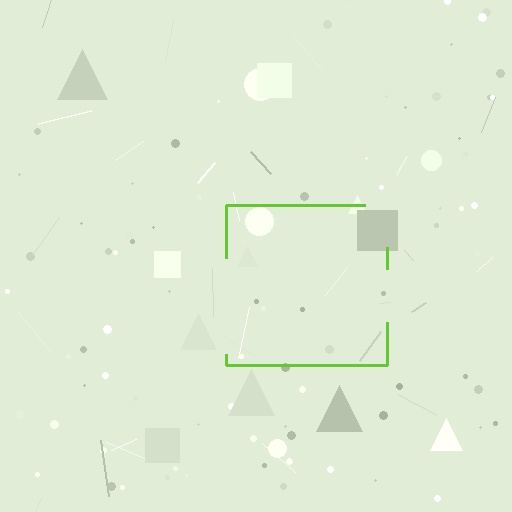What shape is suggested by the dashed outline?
The dashed outline suggests a square.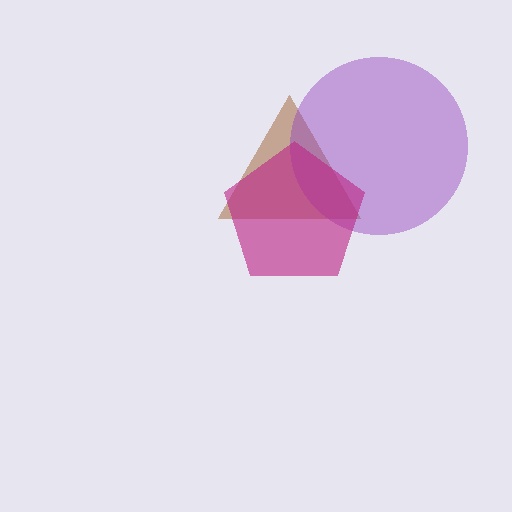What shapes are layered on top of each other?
The layered shapes are: a brown triangle, a purple circle, a magenta pentagon.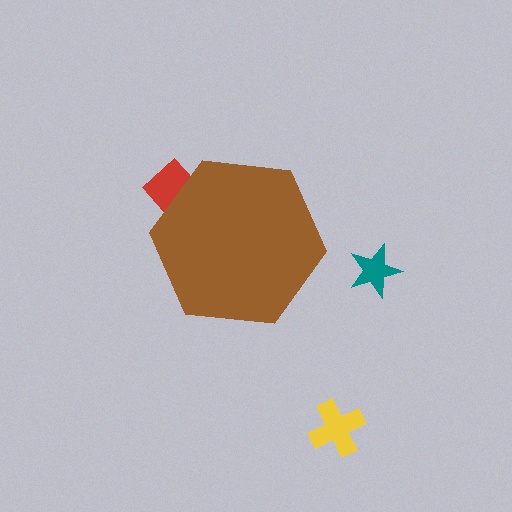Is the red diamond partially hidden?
Yes, the red diamond is partially hidden behind the brown hexagon.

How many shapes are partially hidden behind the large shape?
1 shape is partially hidden.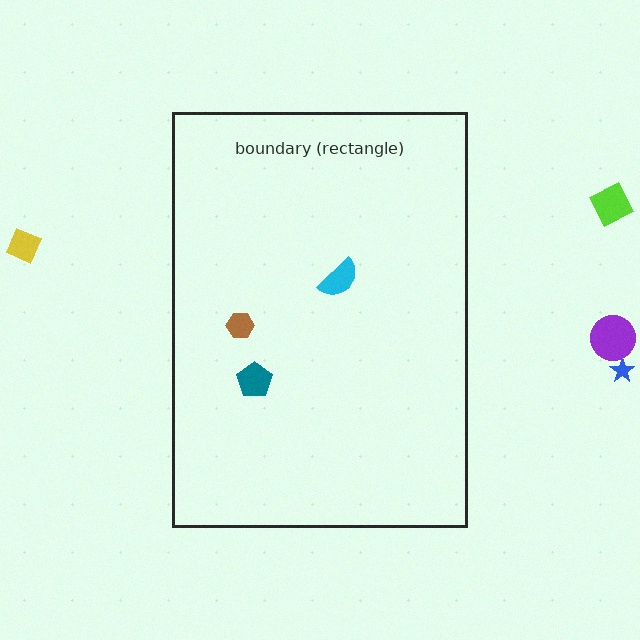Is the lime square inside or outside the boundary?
Outside.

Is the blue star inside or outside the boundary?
Outside.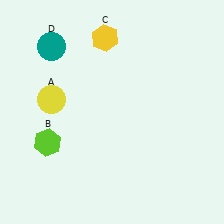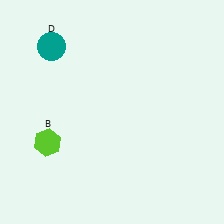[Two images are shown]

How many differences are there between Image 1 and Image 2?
There are 2 differences between the two images.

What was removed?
The yellow hexagon (C), the yellow circle (A) were removed in Image 2.